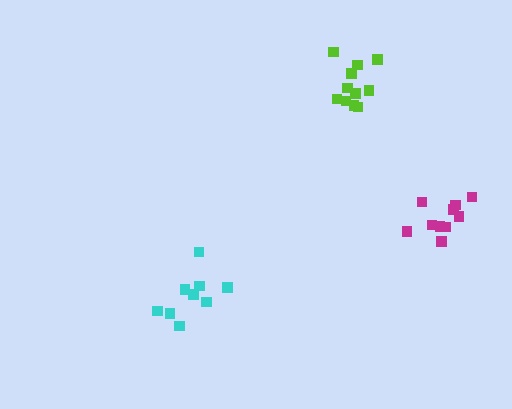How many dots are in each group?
Group 1: 9 dots, Group 2: 11 dots, Group 3: 10 dots (30 total).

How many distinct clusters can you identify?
There are 3 distinct clusters.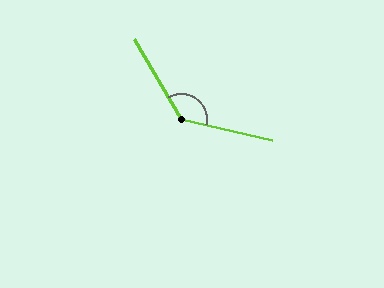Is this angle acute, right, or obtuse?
It is obtuse.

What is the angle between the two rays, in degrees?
Approximately 133 degrees.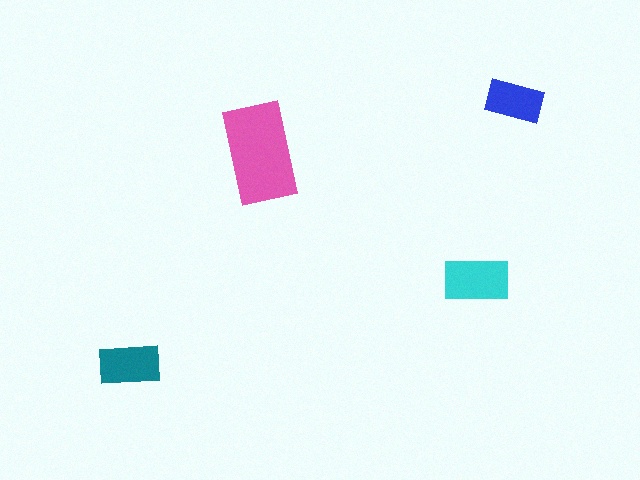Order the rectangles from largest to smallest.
the pink one, the cyan one, the teal one, the blue one.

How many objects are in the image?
There are 4 objects in the image.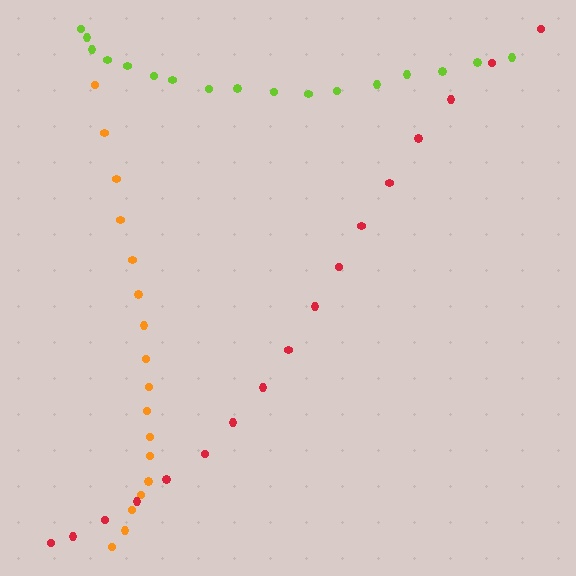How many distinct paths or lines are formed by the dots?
There are 3 distinct paths.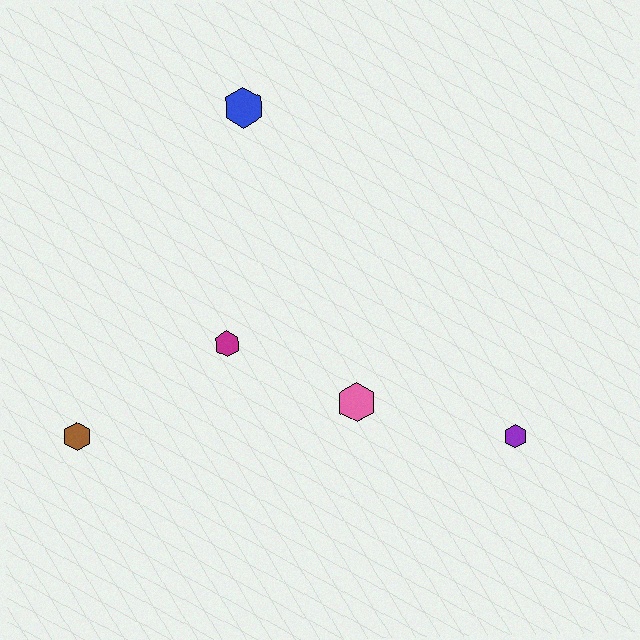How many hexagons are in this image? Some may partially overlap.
There are 5 hexagons.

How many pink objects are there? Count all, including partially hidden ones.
There is 1 pink object.